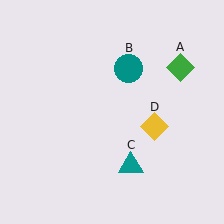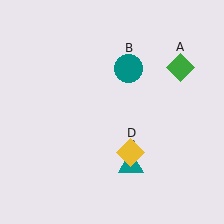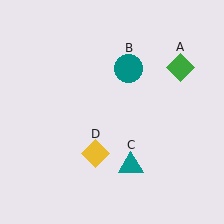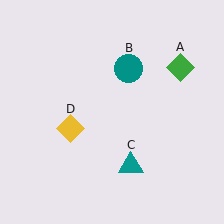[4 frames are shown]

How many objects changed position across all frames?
1 object changed position: yellow diamond (object D).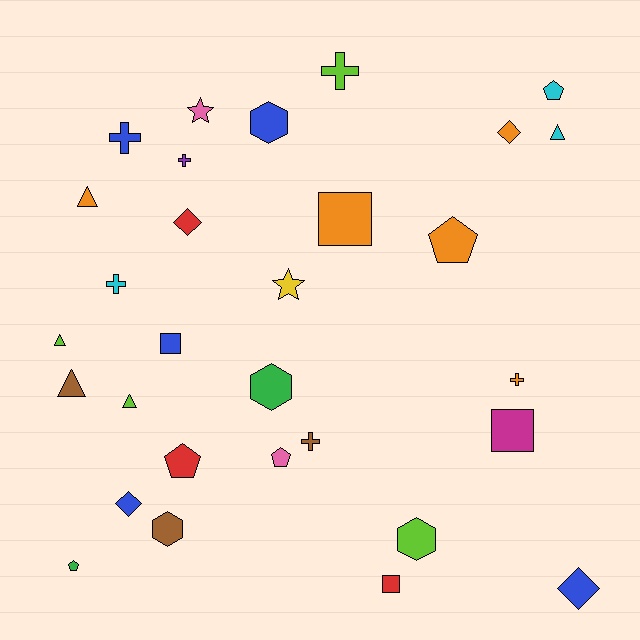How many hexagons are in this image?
There are 4 hexagons.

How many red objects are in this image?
There are 3 red objects.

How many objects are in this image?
There are 30 objects.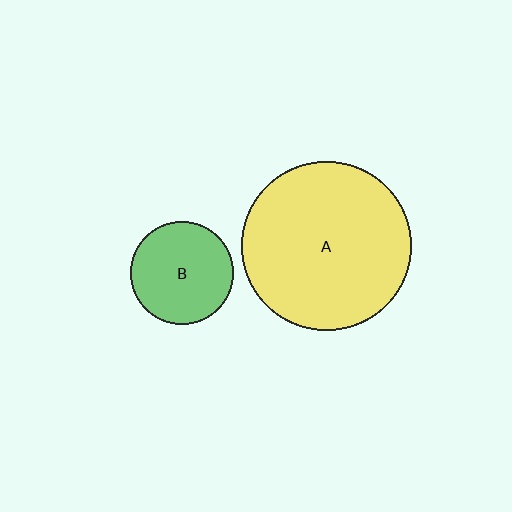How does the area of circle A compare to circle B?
Approximately 2.7 times.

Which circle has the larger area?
Circle A (yellow).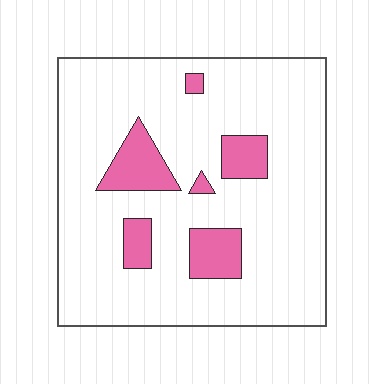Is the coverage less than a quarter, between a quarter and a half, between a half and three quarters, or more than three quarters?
Less than a quarter.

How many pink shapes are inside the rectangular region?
6.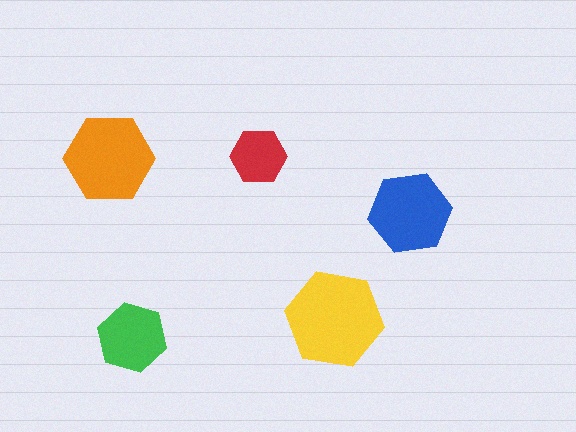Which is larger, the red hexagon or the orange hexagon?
The orange one.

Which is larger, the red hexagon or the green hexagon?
The green one.